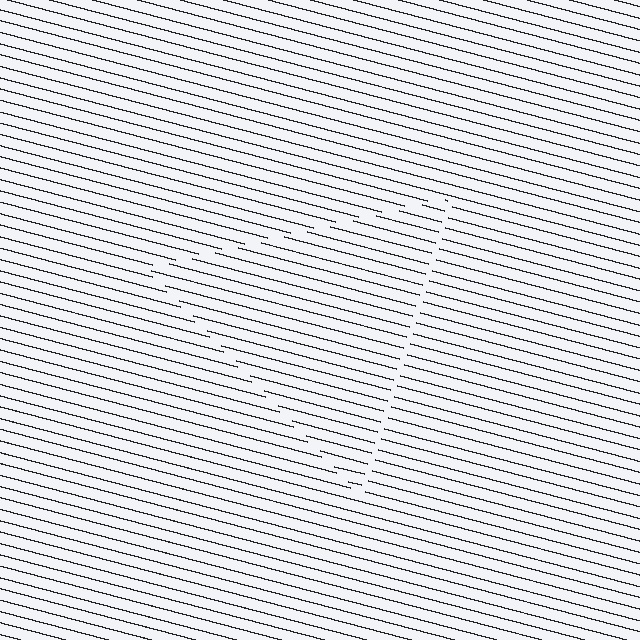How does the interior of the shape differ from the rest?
The interior of the shape contains the same grating, shifted by half a period — the contour is defined by the phase discontinuity where line-ends from the inner and outer gratings abut.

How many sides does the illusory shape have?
3 sides — the line-ends trace a triangle.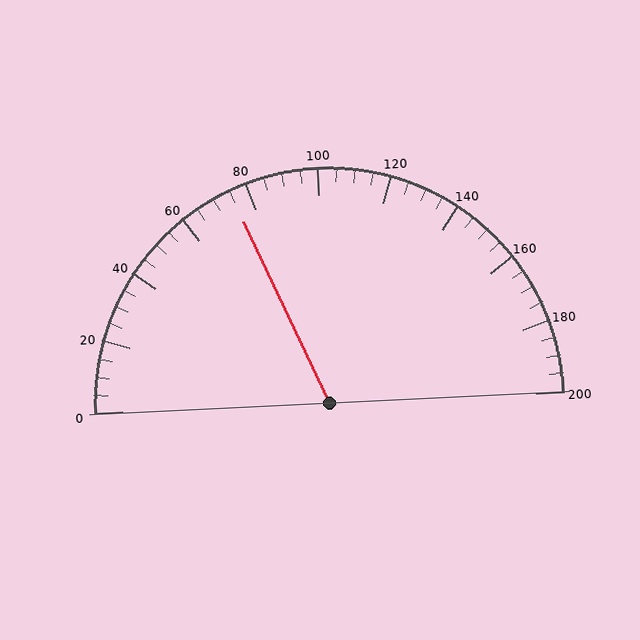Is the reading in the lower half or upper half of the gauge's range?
The reading is in the lower half of the range (0 to 200).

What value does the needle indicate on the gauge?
The needle indicates approximately 75.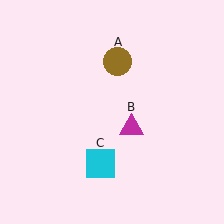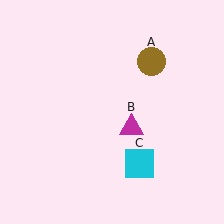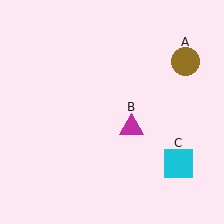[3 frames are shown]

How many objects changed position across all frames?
2 objects changed position: brown circle (object A), cyan square (object C).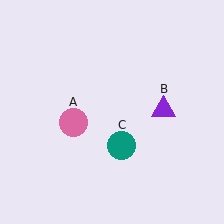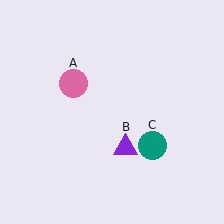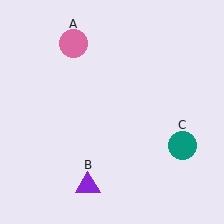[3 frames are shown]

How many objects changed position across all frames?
3 objects changed position: pink circle (object A), purple triangle (object B), teal circle (object C).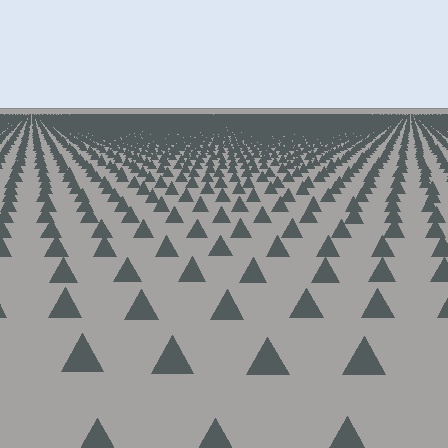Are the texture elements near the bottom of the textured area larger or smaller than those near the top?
Larger. Near the bottom, elements are closer to the viewer and appear at a bigger on-screen size.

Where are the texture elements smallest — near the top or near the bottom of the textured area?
Near the top.